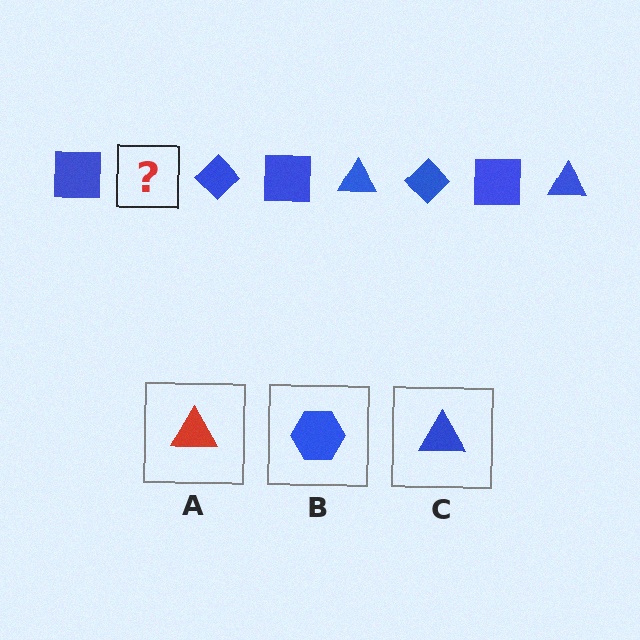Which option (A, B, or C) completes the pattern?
C.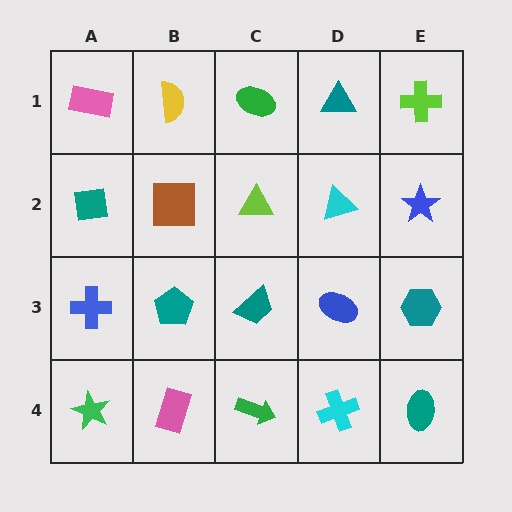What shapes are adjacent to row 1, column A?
A teal square (row 2, column A), a yellow semicircle (row 1, column B).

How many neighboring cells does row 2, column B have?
4.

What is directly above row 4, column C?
A teal trapezoid.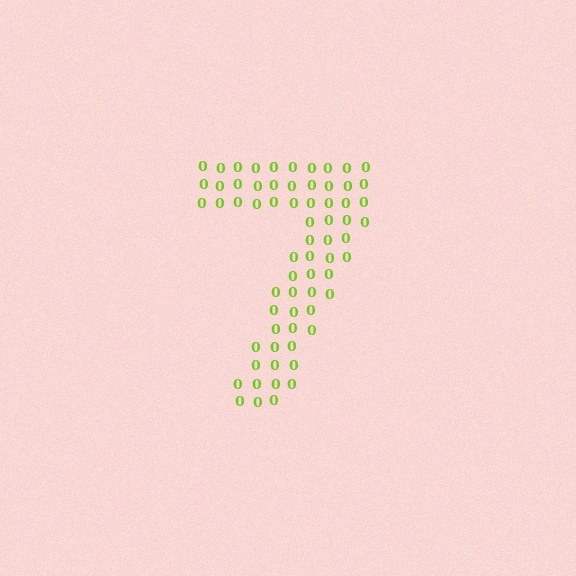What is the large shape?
The large shape is the digit 7.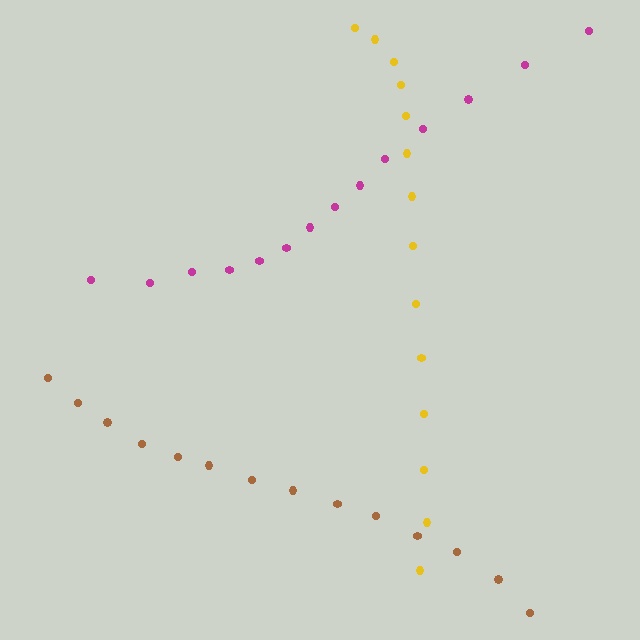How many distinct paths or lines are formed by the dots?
There are 3 distinct paths.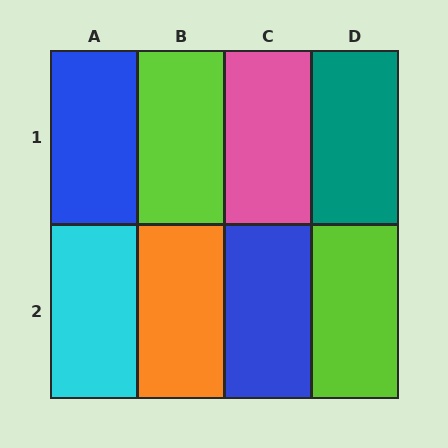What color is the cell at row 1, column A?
Blue.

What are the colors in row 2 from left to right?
Cyan, orange, blue, lime.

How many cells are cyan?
1 cell is cyan.